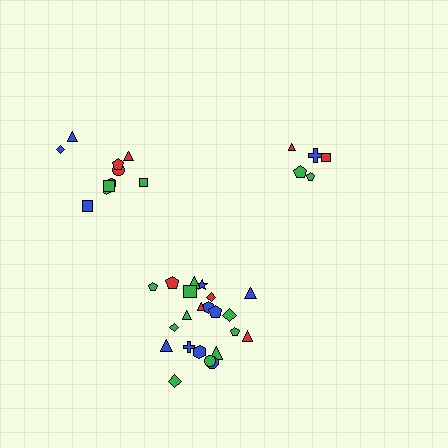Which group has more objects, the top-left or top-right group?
The top-left group.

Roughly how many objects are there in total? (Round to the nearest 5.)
Roughly 35 objects in total.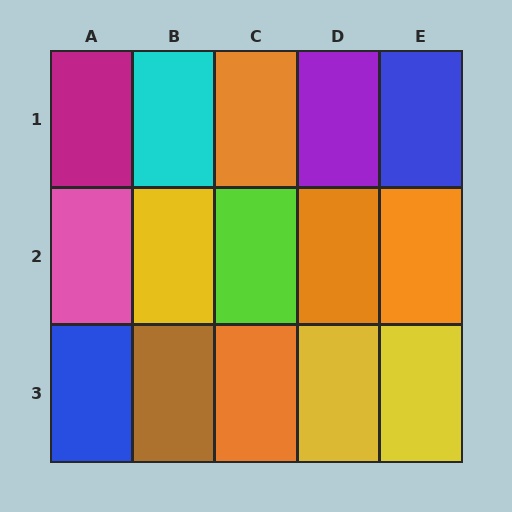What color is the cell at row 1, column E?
Blue.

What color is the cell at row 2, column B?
Yellow.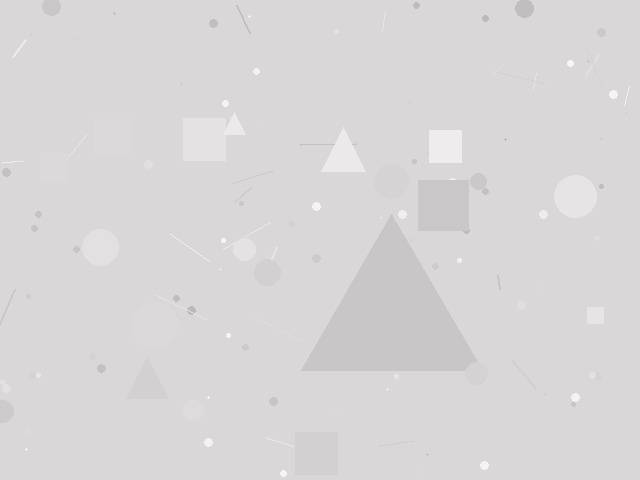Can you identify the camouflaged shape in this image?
The camouflaged shape is a triangle.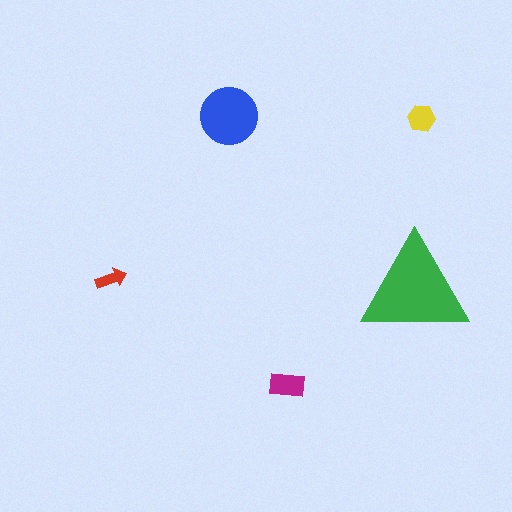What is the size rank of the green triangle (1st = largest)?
1st.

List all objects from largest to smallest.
The green triangle, the blue circle, the magenta rectangle, the yellow hexagon, the red arrow.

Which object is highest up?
The blue circle is topmost.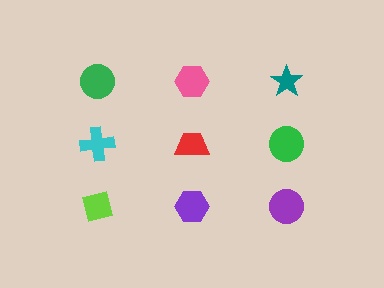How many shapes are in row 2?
3 shapes.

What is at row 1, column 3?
A teal star.